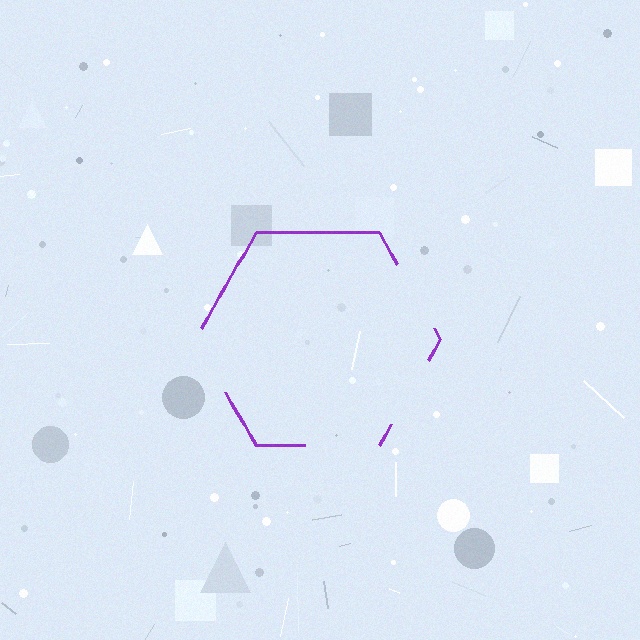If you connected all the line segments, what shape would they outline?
They would outline a hexagon.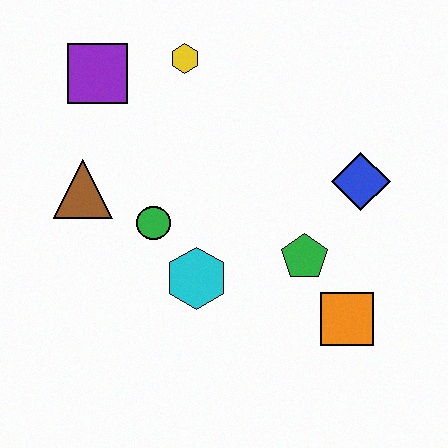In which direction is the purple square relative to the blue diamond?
The purple square is to the left of the blue diamond.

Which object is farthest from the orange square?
The purple square is farthest from the orange square.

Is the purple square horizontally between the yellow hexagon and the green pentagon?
No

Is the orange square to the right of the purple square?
Yes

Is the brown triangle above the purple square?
No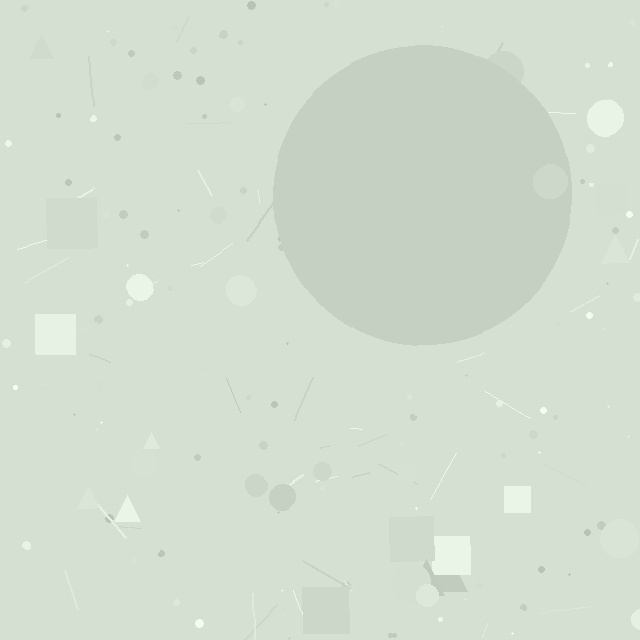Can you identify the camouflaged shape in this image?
The camouflaged shape is a circle.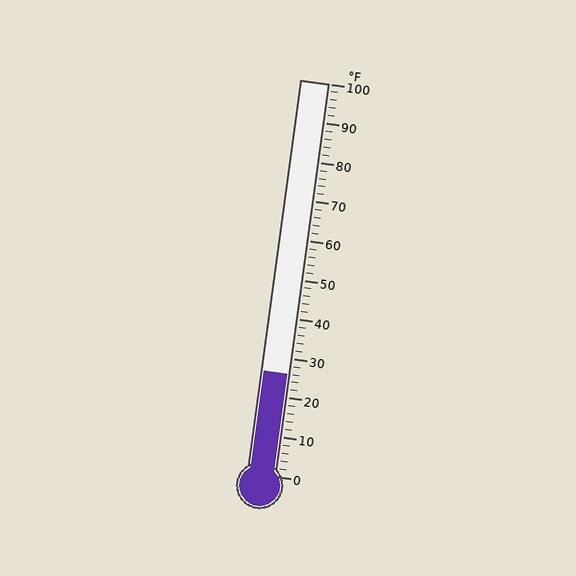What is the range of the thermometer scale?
The thermometer scale ranges from 0°F to 100°F.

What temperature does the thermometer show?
The thermometer shows approximately 26°F.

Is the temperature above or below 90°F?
The temperature is below 90°F.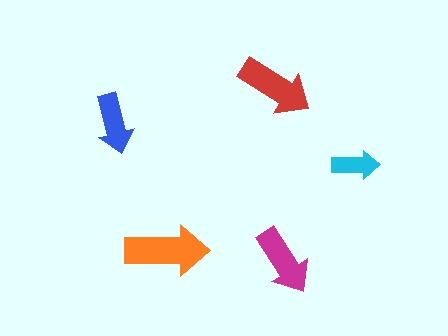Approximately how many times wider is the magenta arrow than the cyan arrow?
About 1.5 times wider.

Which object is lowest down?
The magenta arrow is bottommost.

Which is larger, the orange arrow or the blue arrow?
The orange one.